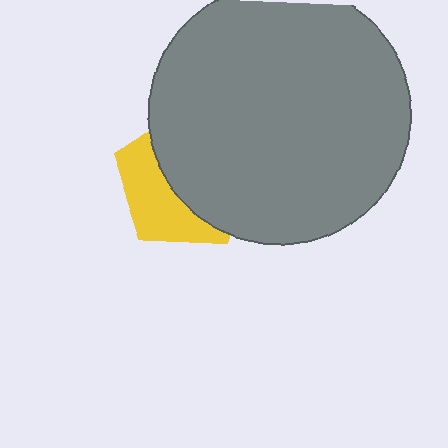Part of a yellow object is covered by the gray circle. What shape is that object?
It is a pentagon.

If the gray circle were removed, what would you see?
You would see the complete yellow pentagon.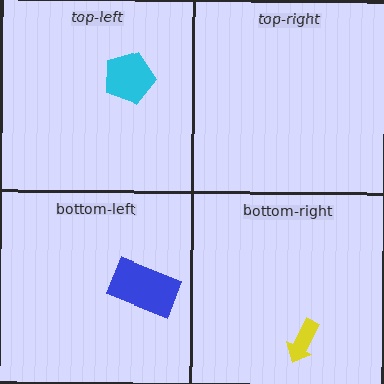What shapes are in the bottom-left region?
The blue rectangle.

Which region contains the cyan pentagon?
The top-left region.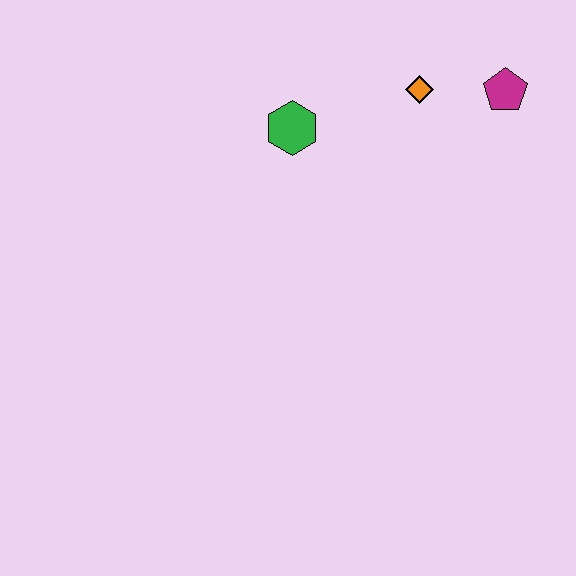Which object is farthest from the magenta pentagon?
The green hexagon is farthest from the magenta pentagon.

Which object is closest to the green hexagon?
The orange diamond is closest to the green hexagon.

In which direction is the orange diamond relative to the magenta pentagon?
The orange diamond is to the left of the magenta pentagon.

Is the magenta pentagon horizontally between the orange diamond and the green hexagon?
No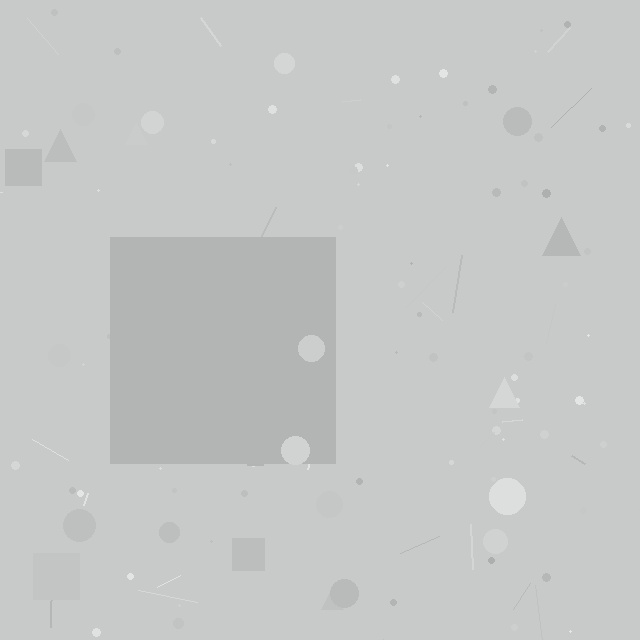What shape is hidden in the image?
A square is hidden in the image.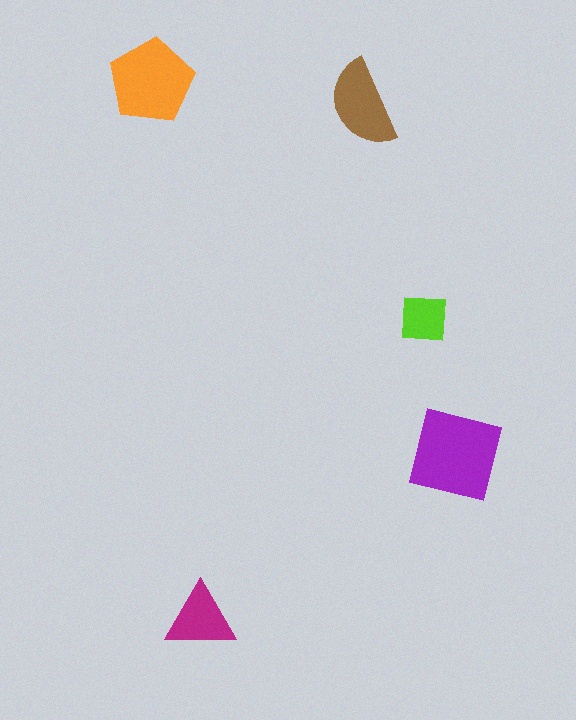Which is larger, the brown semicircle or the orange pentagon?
The orange pentagon.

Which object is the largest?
The purple square.